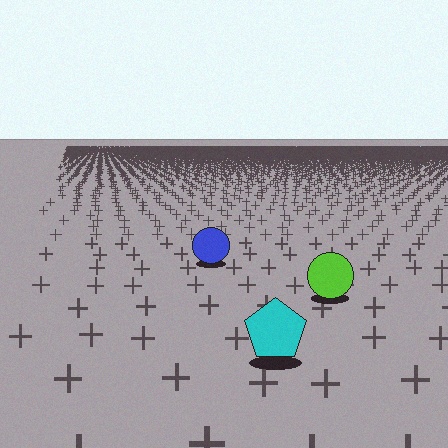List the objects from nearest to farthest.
From nearest to farthest: the cyan pentagon, the lime circle, the blue circle.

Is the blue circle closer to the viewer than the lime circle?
No. The lime circle is closer — you can tell from the texture gradient: the ground texture is coarser near it.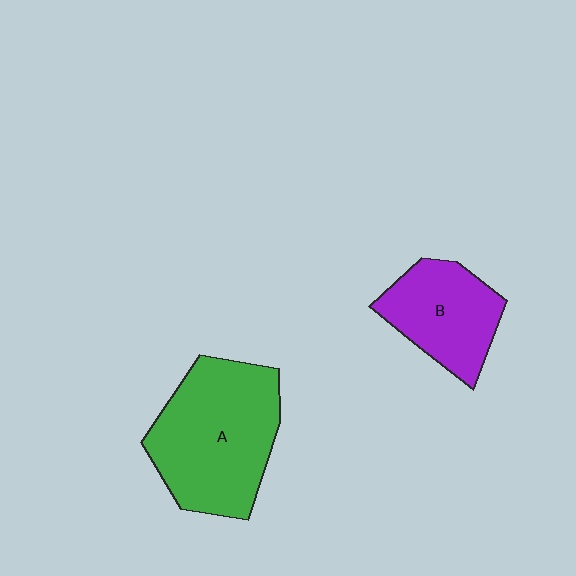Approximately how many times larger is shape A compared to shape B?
Approximately 1.6 times.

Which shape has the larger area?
Shape A (green).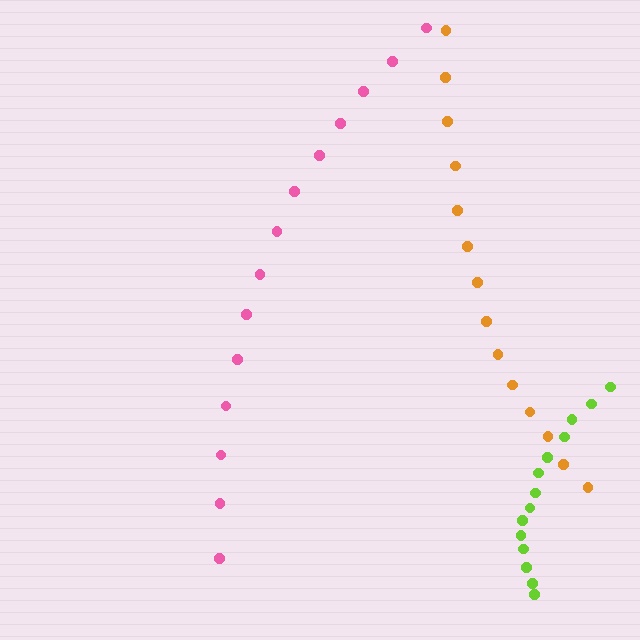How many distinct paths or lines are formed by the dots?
There are 3 distinct paths.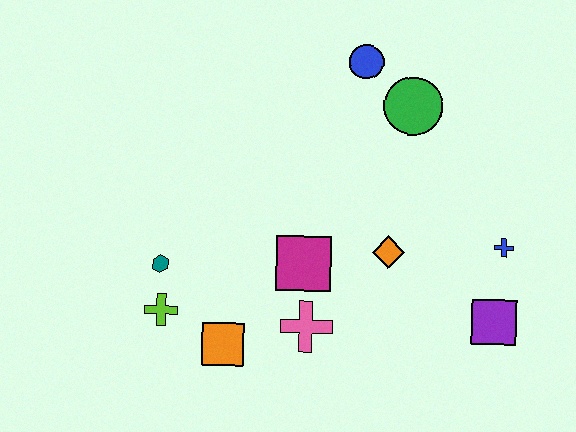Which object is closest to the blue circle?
The green circle is closest to the blue circle.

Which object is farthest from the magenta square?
The blue circle is farthest from the magenta square.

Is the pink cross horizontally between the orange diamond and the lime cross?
Yes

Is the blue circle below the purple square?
No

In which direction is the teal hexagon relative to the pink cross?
The teal hexagon is to the left of the pink cross.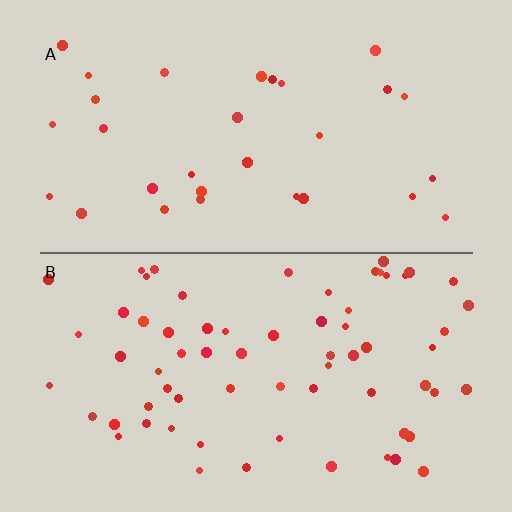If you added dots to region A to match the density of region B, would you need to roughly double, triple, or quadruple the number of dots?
Approximately double.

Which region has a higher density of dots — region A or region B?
B (the bottom).